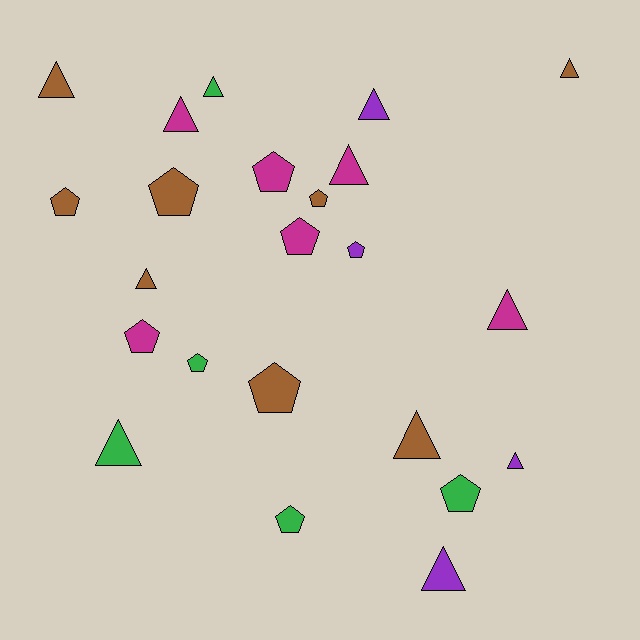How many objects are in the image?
There are 23 objects.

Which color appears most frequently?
Brown, with 8 objects.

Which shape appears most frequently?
Triangle, with 12 objects.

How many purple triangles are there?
There are 3 purple triangles.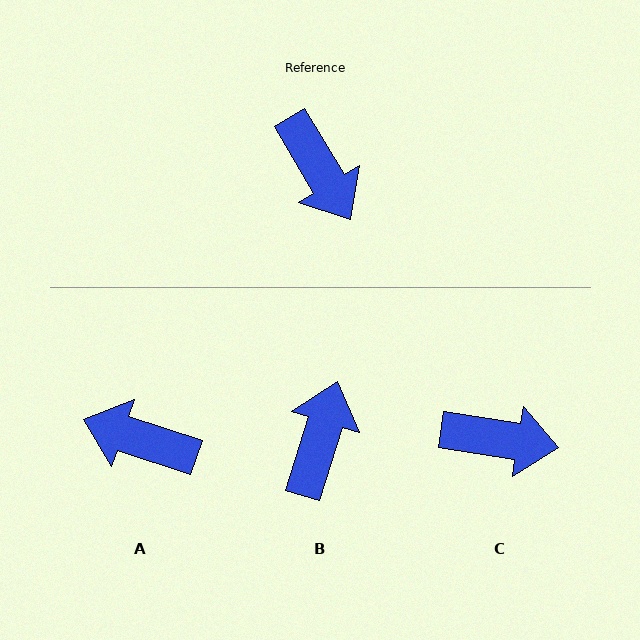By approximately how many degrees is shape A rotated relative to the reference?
Approximately 139 degrees clockwise.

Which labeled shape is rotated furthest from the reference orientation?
A, about 139 degrees away.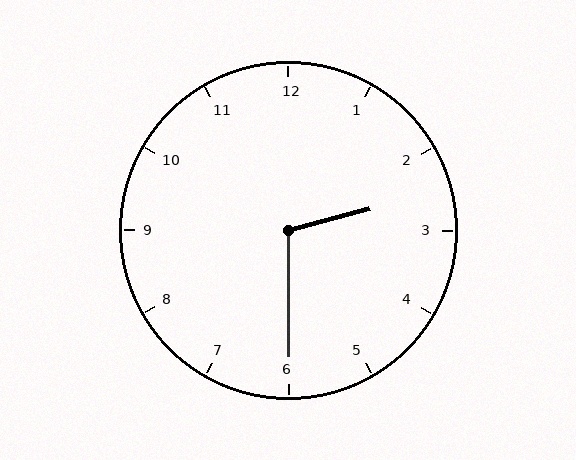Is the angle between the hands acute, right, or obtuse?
It is obtuse.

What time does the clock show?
2:30.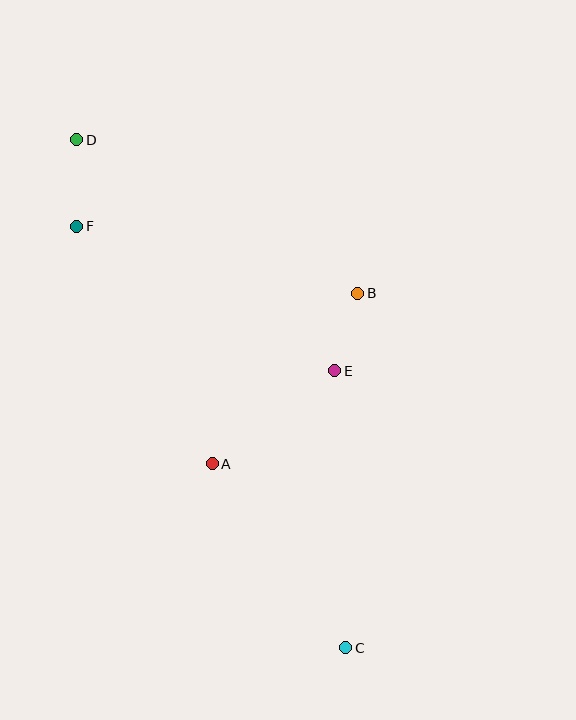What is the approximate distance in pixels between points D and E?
The distance between D and E is approximately 346 pixels.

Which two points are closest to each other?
Points B and E are closest to each other.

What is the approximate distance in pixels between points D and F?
The distance between D and F is approximately 86 pixels.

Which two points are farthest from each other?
Points C and D are farthest from each other.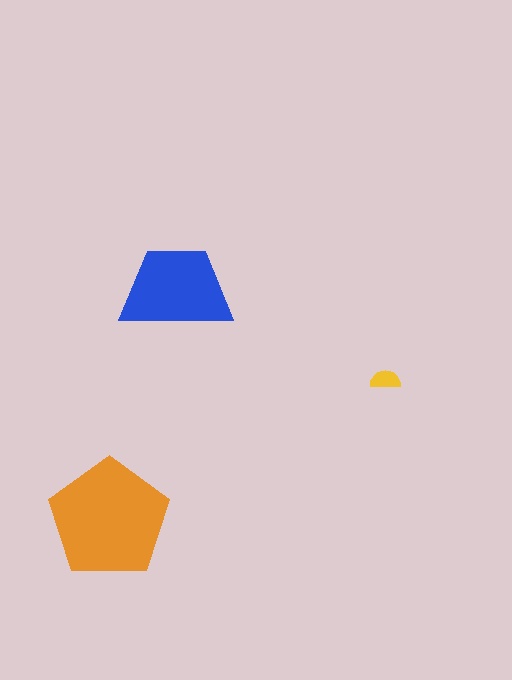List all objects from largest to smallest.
The orange pentagon, the blue trapezoid, the yellow semicircle.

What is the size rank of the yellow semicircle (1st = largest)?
3rd.